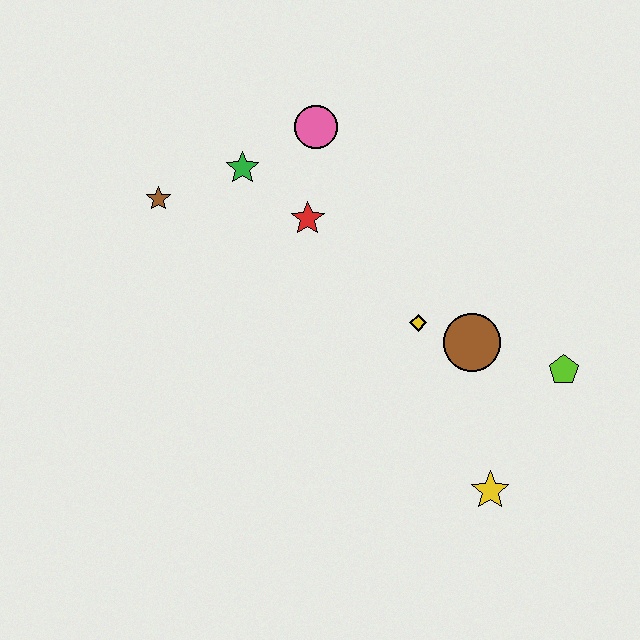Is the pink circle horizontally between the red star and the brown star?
No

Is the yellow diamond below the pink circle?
Yes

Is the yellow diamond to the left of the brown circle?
Yes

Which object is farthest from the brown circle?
The brown star is farthest from the brown circle.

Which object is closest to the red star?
The green star is closest to the red star.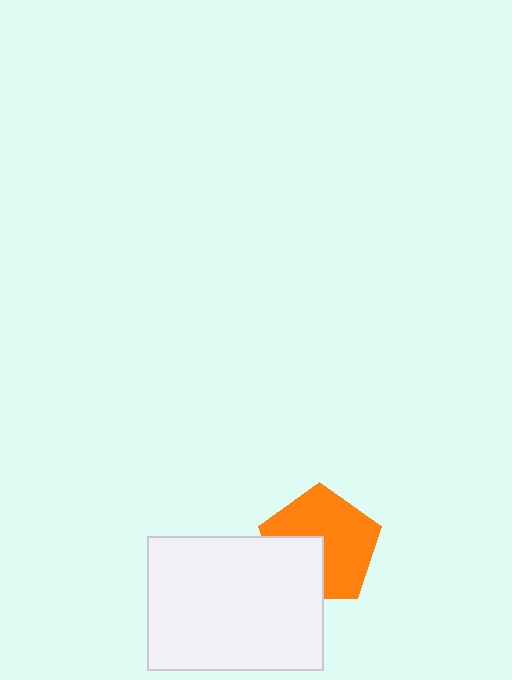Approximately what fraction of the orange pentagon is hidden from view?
Roughly 33% of the orange pentagon is hidden behind the white rectangle.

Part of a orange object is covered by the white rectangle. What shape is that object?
It is a pentagon.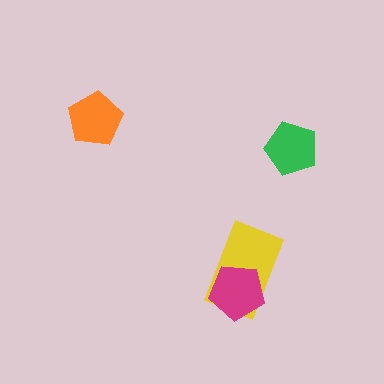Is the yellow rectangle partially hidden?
Yes, it is partially covered by another shape.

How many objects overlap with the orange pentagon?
0 objects overlap with the orange pentagon.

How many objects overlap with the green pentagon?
0 objects overlap with the green pentagon.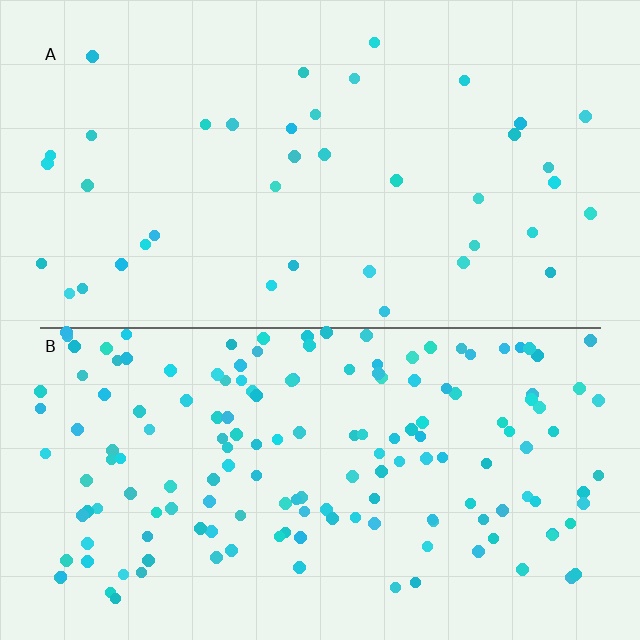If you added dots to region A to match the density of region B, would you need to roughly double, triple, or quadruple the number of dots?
Approximately quadruple.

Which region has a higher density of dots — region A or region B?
B (the bottom).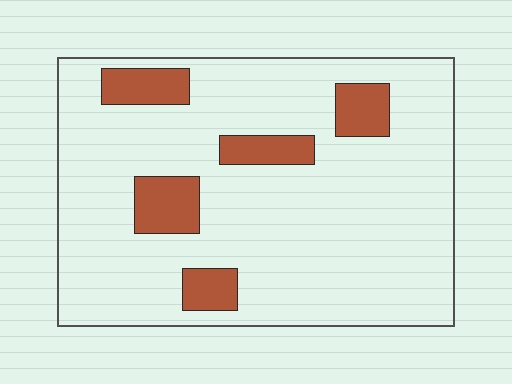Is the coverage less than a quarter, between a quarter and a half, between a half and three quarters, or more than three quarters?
Less than a quarter.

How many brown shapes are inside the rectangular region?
5.